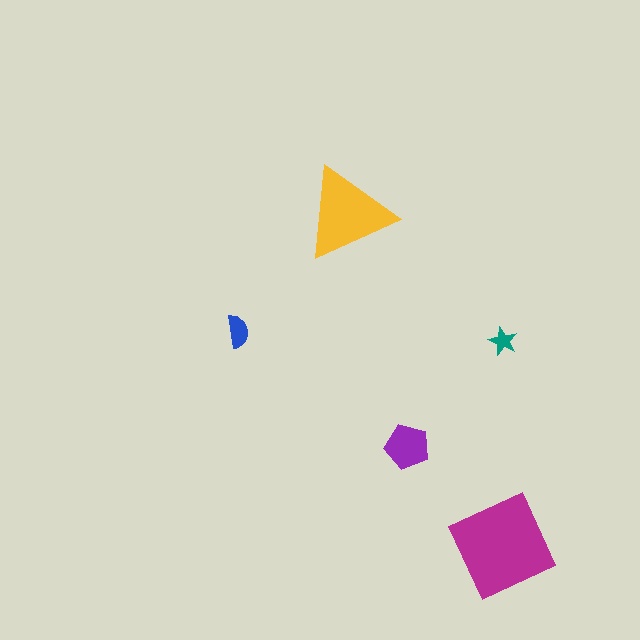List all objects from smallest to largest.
The teal star, the blue semicircle, the purple pentagon, the yellow triangle, the magenta diamond.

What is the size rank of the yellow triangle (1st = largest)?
2nd.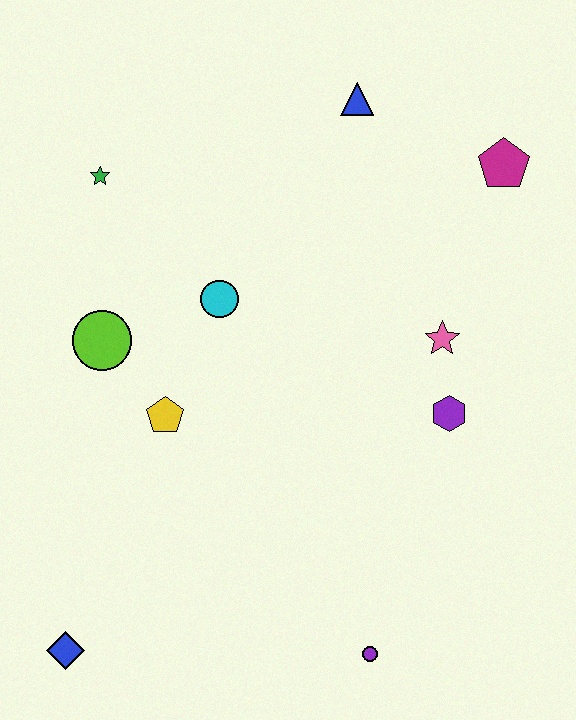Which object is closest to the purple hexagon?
The pink star is closest to the purple hexagon.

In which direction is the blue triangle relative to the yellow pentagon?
The blue triangle is above the yellow pentagon.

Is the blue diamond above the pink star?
No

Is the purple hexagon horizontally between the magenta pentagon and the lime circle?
Yes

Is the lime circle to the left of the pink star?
Yes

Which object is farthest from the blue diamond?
The magenta pentagon is farthest from the blue diamond.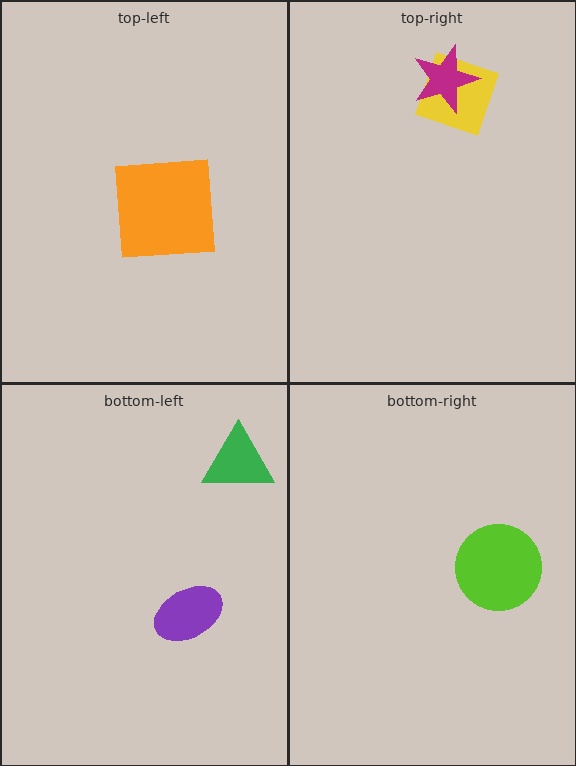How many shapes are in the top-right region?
2.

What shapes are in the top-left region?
The orange square.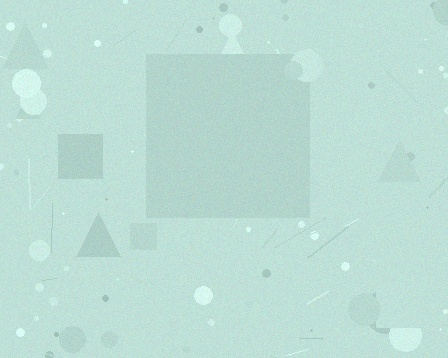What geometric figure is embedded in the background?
A square is embedded in the background.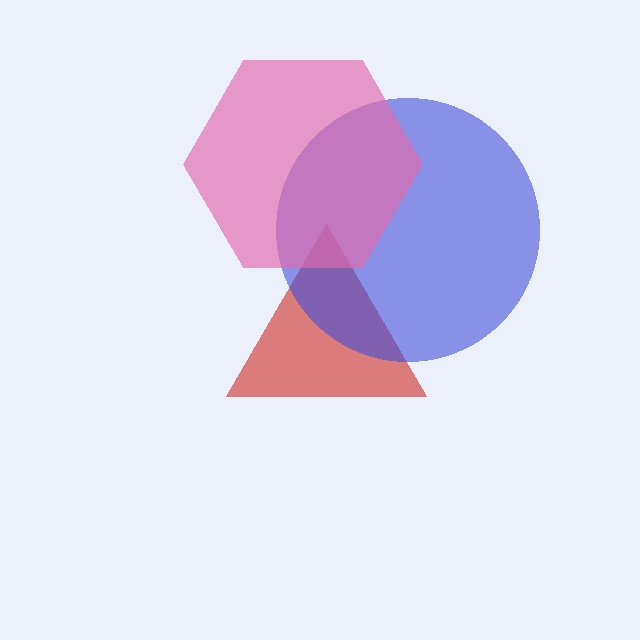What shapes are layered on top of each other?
The layered shapes are: a red triangle, a blue circle, a pink hexagon.